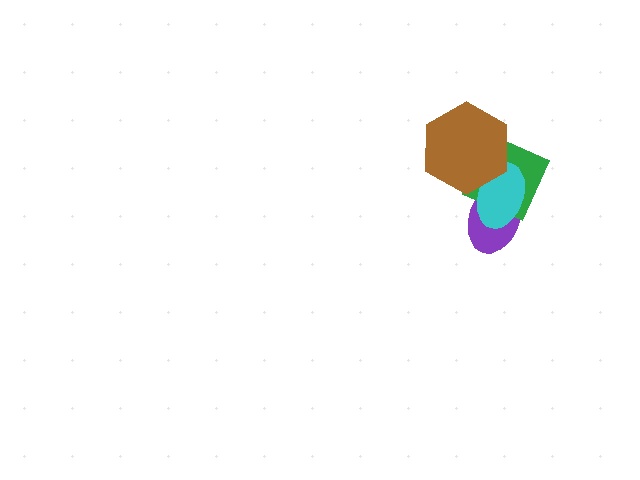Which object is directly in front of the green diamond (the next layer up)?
The cyan ellipse is directly in front of the green diamond.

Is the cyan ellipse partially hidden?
Yes, it is partially covered by another shape.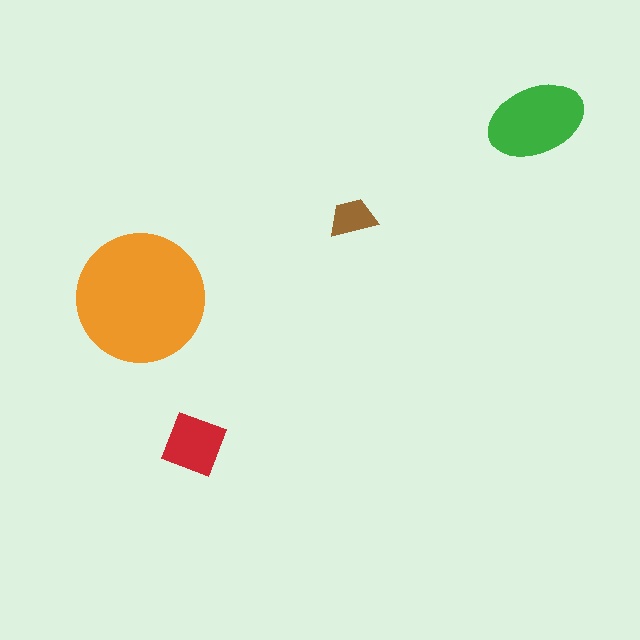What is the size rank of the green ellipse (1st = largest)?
2nd.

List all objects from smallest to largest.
The brown trapezoid, the red diamond, the green ellipse, the orange circle.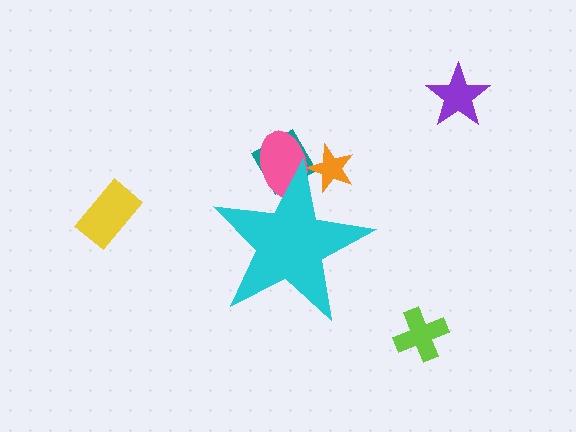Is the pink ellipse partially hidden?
Yes, the pink ellipse is partially hidden behind the cyan star.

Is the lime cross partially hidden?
No, the lime cross is fully visible.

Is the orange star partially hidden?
Yes, the orange star is partially hidden behind the cyan star.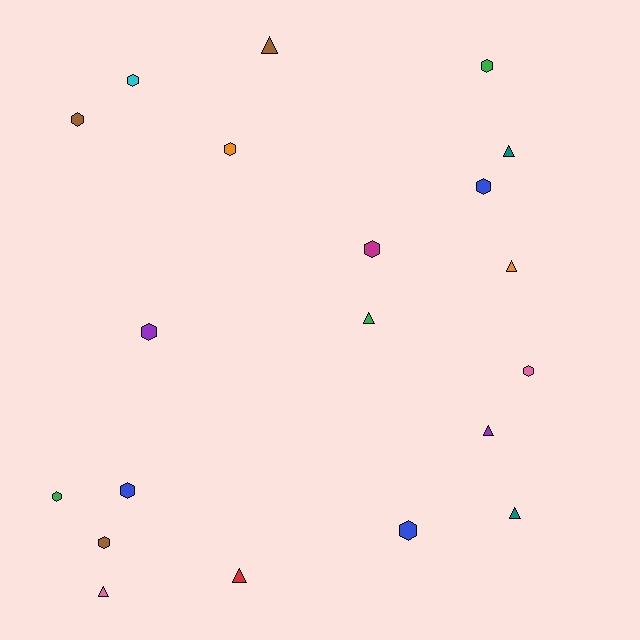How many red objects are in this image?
There is 1 red object.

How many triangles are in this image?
There are 8 triangles.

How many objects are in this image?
There are 20 objects.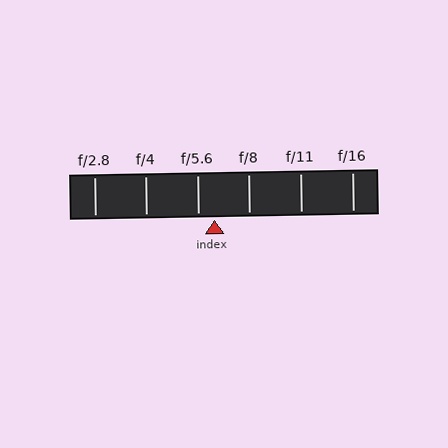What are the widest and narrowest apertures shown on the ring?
The widest aperture shown is f/2.8 and the narrowest is f/16.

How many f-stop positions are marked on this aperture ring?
There are 6 f-stop positions marked.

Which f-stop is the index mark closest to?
The index mark is closest to f/5.6.